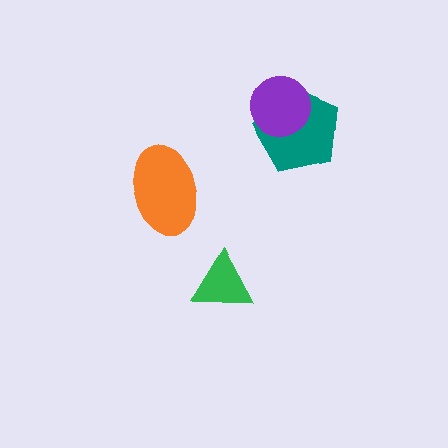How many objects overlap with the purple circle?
1 object overlaps with the purple circle.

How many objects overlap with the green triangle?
0 objects overlap with the green triangle.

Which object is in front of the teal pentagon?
The purple circle is in front of the teal pentagon.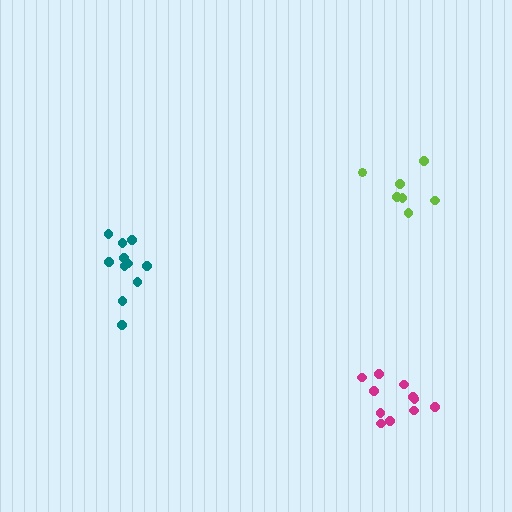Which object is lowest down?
The magenta cluster is bottommost.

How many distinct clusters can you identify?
There are 3 distinct clusters.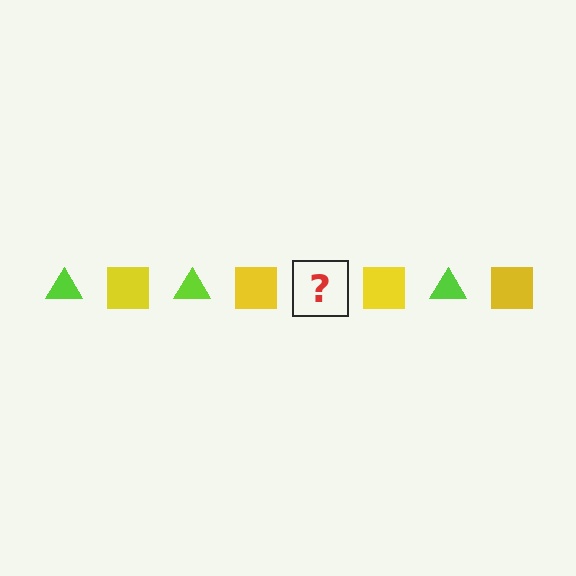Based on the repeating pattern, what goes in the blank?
The blank should be a lime triangle.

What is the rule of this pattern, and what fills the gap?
The rule is that the pattern alternates between lime triangle and yellow square. The gap should be filled with a lime triangle.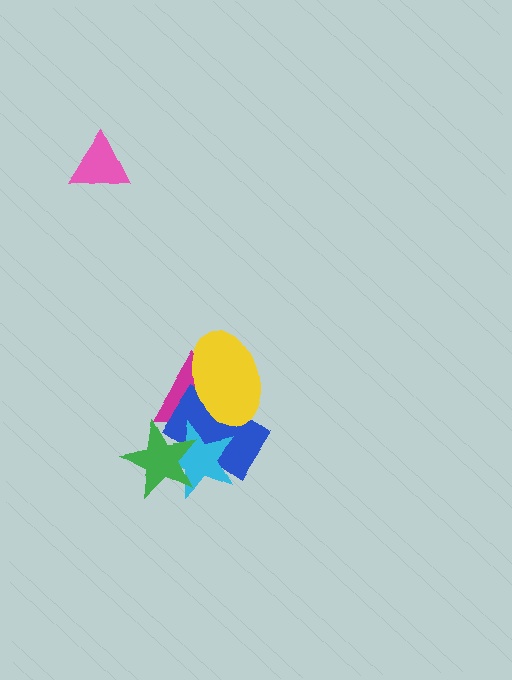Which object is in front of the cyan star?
The green star is in front of the cyan star.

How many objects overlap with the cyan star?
3 objects overlap with the cyan star.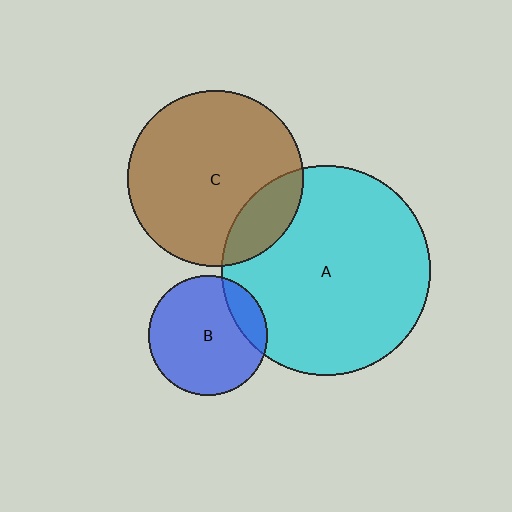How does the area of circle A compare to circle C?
Approximately 1.4 times.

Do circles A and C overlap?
Yes.